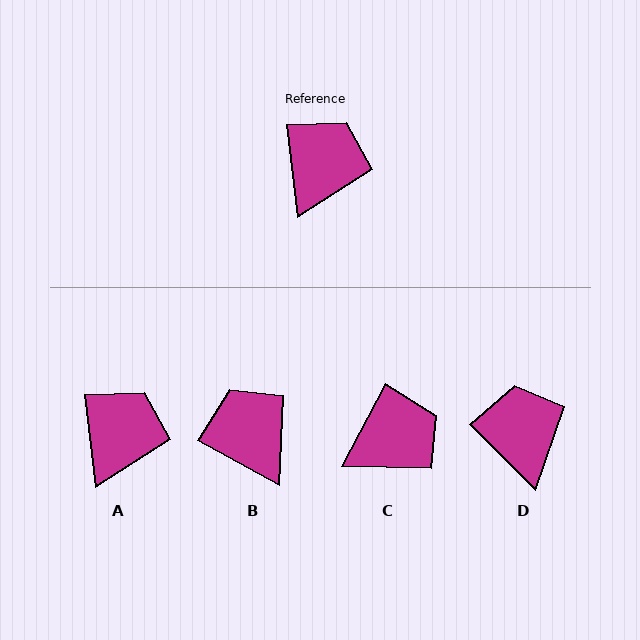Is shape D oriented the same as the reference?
No, it is off by about 39 degrees.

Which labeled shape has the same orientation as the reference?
A.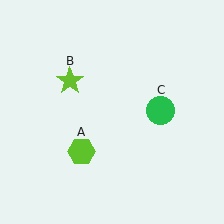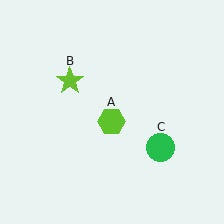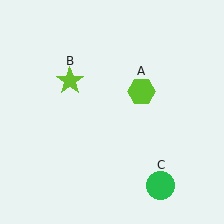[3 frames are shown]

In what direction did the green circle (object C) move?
The green circle (object C) moved down.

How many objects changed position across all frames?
2 objects changed position: lime hexagon (object A), green circle (object C).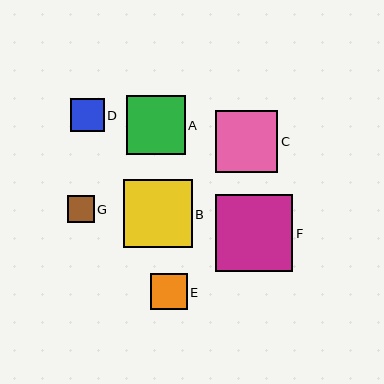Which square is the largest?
Square F is the largest with a size of approximately 78 pixels.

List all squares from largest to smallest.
From largest to smallest: F, B, C, A, E, D, G.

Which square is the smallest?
Square G is the smallest with a size of approximately 27 pixels.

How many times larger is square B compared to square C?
Square B is approximately 1.1 times the size of square C.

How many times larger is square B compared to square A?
Square B is approximately 1.2 times the size of square A.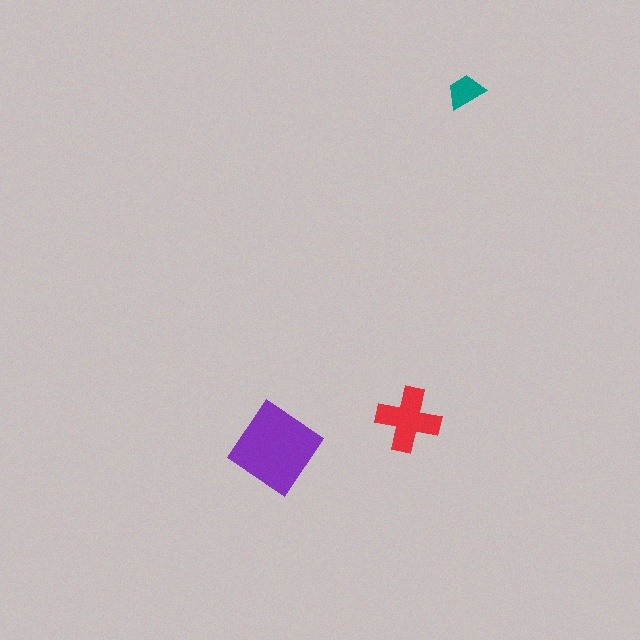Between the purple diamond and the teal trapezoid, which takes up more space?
The purple diamond.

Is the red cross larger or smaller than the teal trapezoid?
Larger.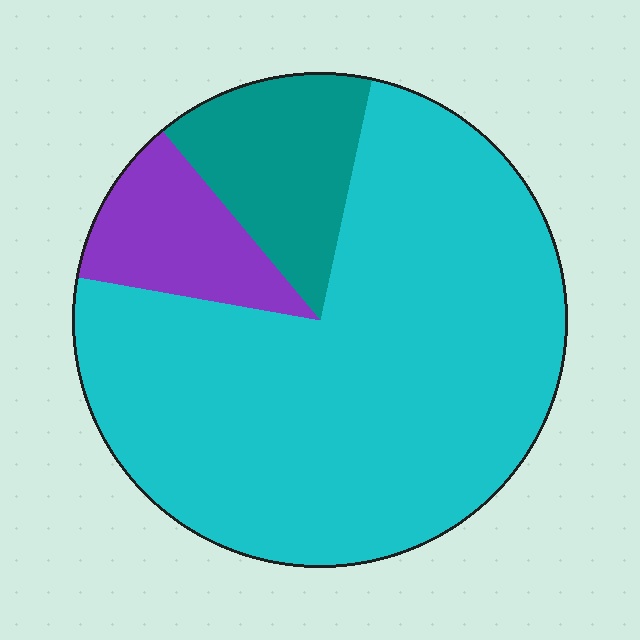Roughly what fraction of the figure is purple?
Purple takes up less than a quarter of the figure.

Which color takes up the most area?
Cyan, at roughly 75%.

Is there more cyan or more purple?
Cyan.